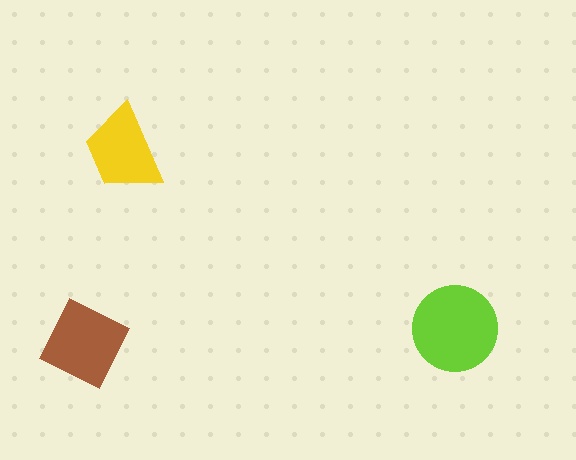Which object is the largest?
The lime circle.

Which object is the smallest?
The yellow trapezoid.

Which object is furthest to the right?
The lime circle is rightmost.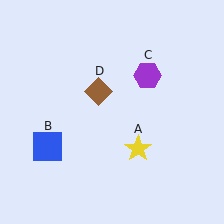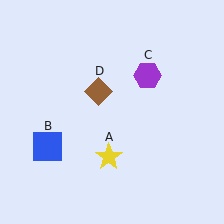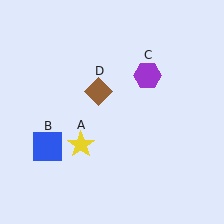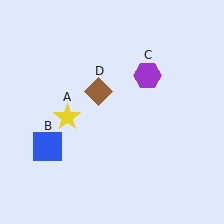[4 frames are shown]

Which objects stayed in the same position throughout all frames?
Blue square (object B) and purple hexagon (object C) and brown diamond (object D) remained stationary.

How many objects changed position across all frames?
1 object changed position: yellow star (object A).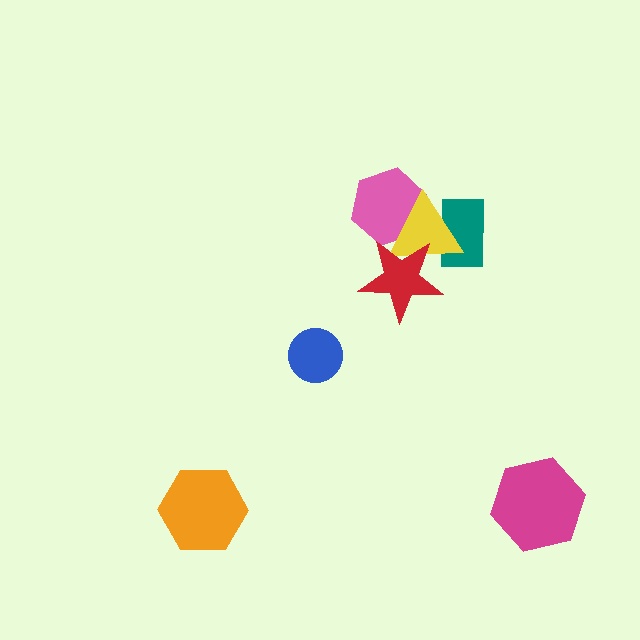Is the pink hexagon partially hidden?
Yes, it is partially covered by another shape.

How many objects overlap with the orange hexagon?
0 objects overlap with the orange hexagon.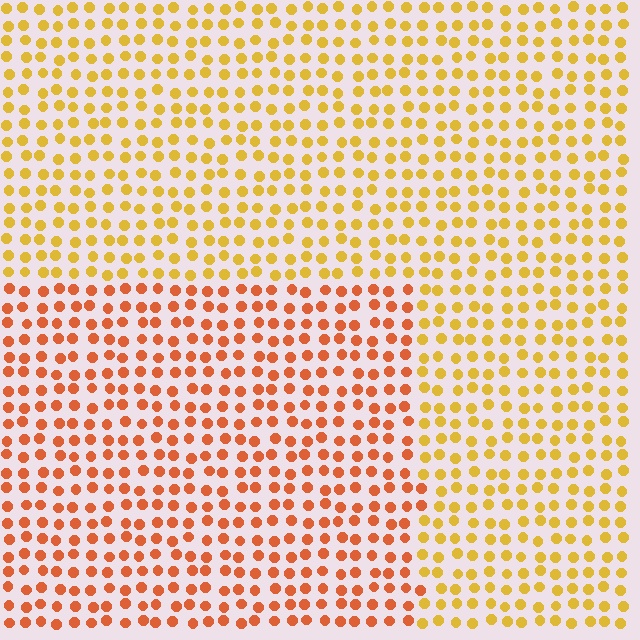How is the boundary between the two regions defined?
The boundary is defined purely by a slight shift in hue (about 32 degrees). Spacing, size, and orientation are identical on both sides.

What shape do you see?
I see a rectangle.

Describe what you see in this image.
The image is filled with small yellow elements in a uniform arrangement. A rectangle-shaped region is visible where the elements are tinted to a slightly different hue, forming a subtle color boundary.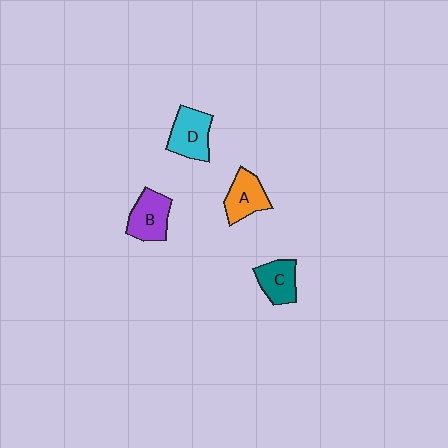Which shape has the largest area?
Shape D (cyan).